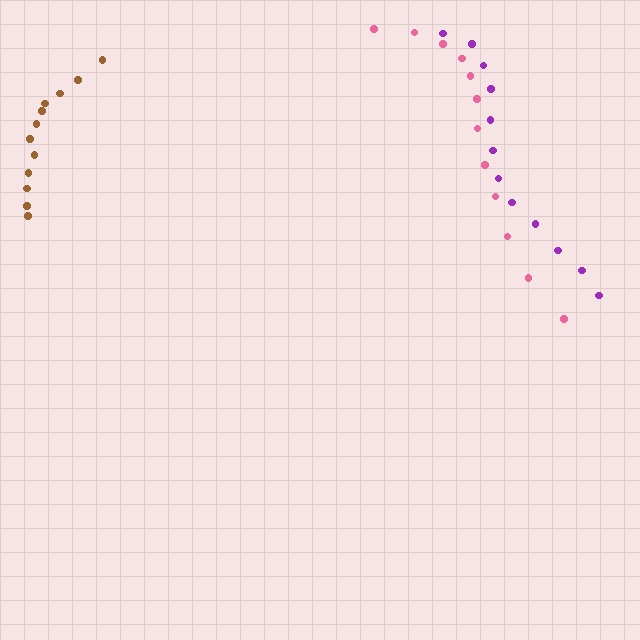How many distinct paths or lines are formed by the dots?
There are 3 distinct paths.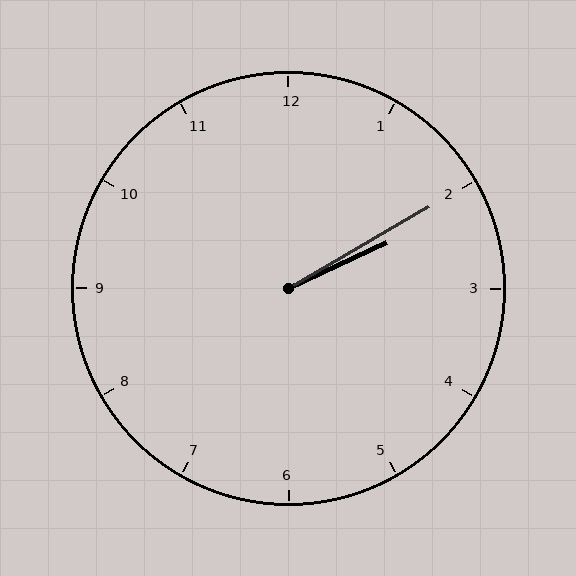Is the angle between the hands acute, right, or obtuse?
It is acute.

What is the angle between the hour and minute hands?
Approximately 5 degrees.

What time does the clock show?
2:10.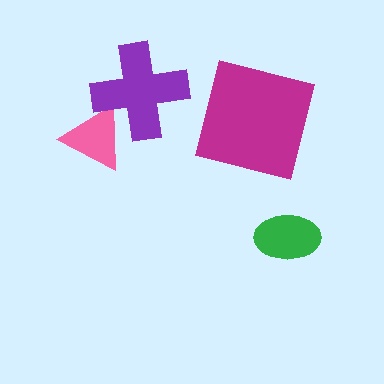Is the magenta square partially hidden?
No, no other shape covers it.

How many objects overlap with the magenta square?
0 objects overlap with the magenta square.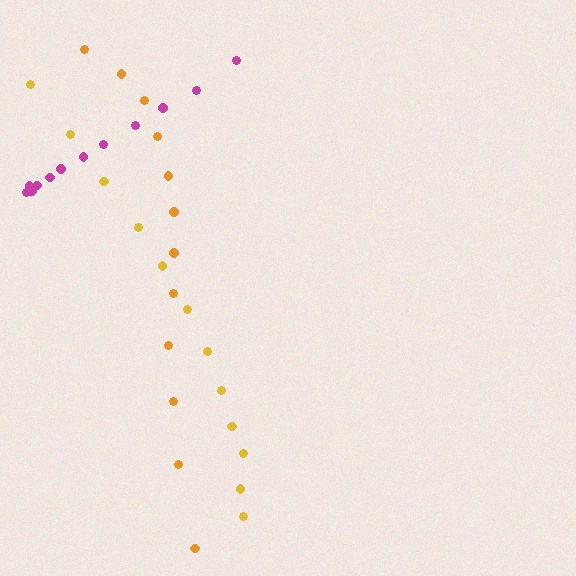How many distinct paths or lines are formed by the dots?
There are 3 distinct paths.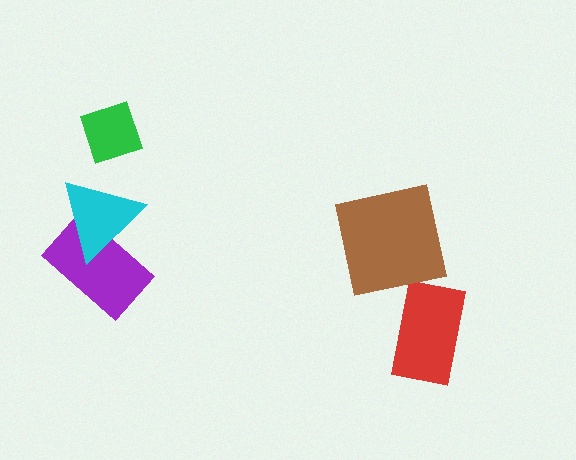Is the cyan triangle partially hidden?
No, no other shape covers it.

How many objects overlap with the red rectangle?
0 objects overlap with the red rectangle.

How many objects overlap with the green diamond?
0 objects overlap with the green diamond.